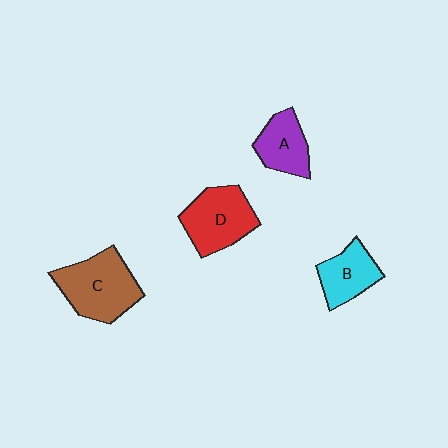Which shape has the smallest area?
Shape A (purple).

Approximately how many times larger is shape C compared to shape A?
Approximately 1.6 times.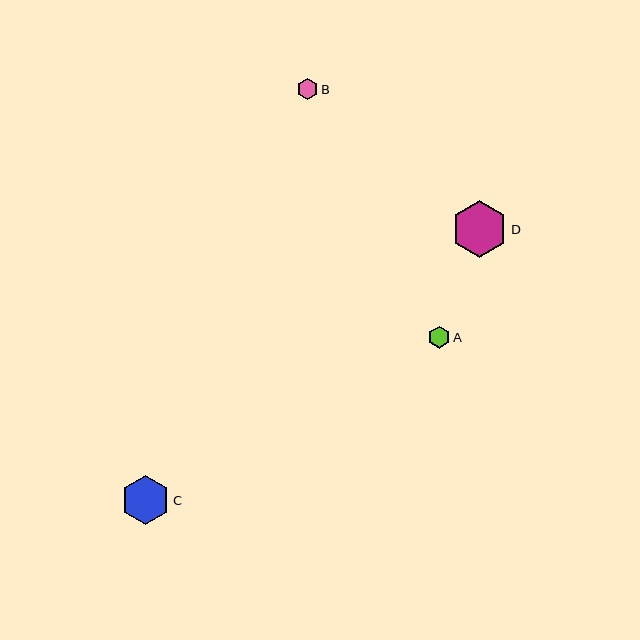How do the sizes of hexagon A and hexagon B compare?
Hexagon A and hexagon B are approximately the same size.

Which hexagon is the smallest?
Hexagon B is the smallest with a size of approximately 21 pixels.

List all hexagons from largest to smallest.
From largest to smallest: D, C, A, B.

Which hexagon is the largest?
Hexagon D is the largest with a size of approximately 56 pixels.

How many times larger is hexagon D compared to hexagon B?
Hexagon D is approximately 2.7 times the size of hexagon B.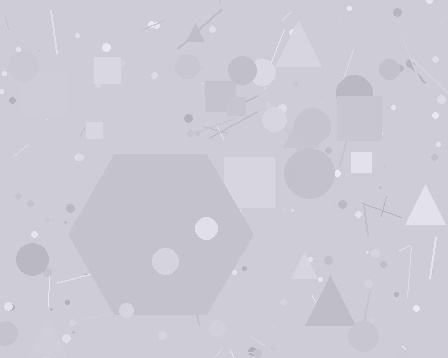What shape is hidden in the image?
A hexagon is hidden in the image.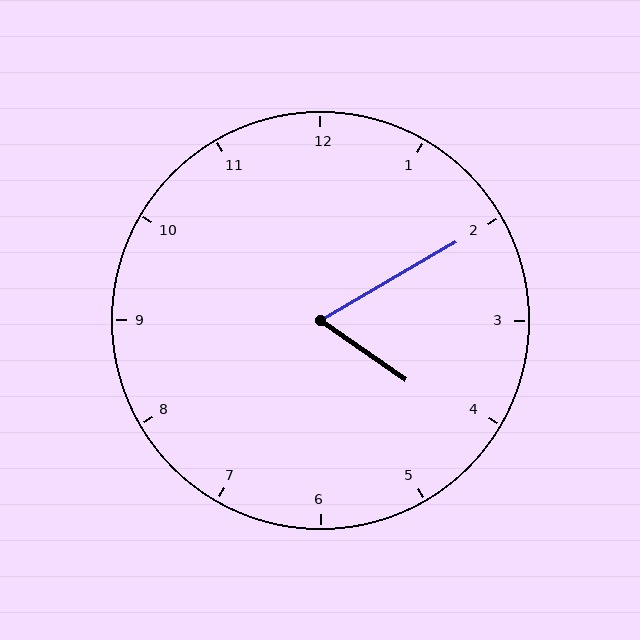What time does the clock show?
4:10.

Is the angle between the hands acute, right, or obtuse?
It is acute.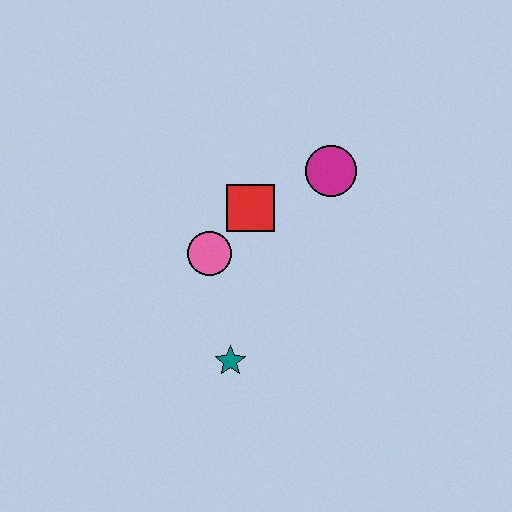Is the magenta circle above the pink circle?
Yes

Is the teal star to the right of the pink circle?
Yes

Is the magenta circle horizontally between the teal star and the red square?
No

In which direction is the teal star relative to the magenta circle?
The teal star is below the magenta circle.